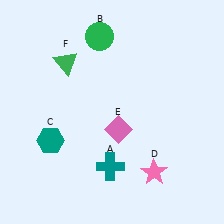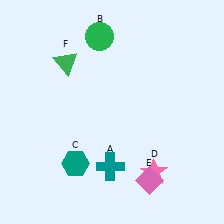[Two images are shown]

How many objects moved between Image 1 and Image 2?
2 objects moved between the two images.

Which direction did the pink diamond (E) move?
The pink diamond (E) moved down.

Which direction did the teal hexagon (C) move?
The teal hexagon (C) moved right.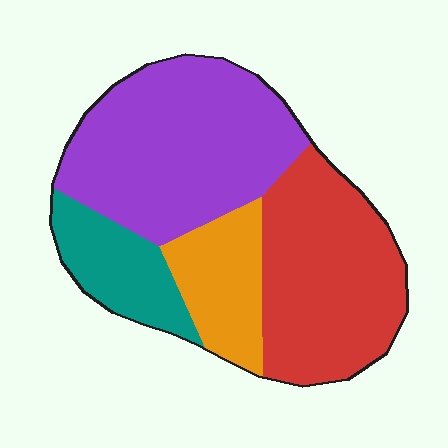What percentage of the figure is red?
Red takes up about one third (1/3) of the figure.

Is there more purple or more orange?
Purple.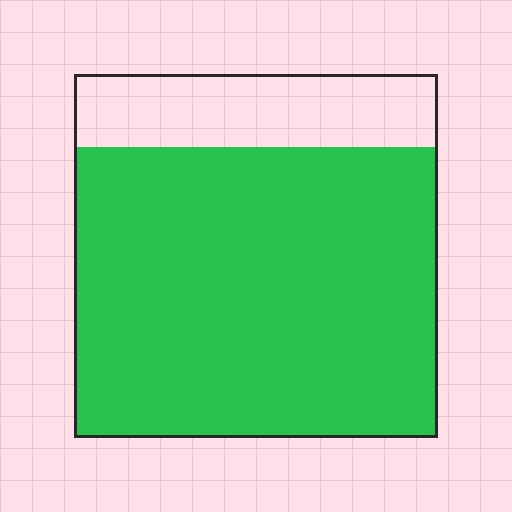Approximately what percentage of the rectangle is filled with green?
Approximately 80%.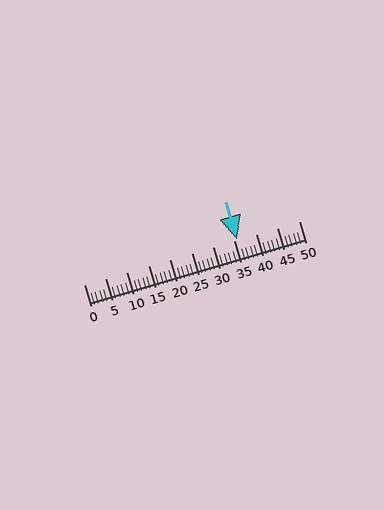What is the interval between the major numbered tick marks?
The major tick marks are spaced 5 units apart.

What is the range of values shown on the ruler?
The ruler shows values from 0 to 50.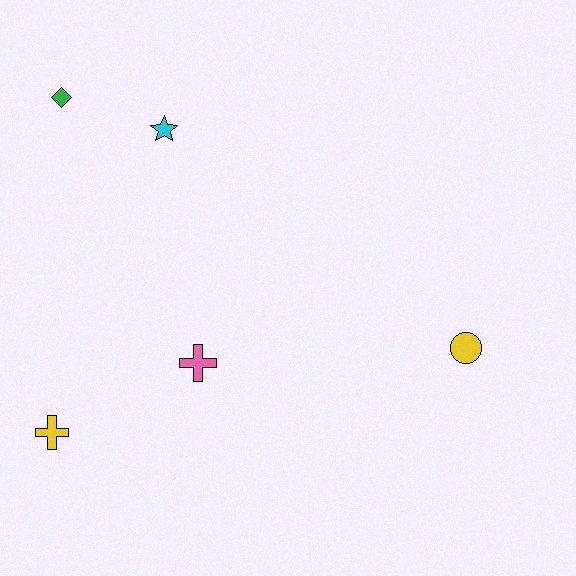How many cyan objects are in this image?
There is 1 cyan object.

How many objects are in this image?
There are 5 objects.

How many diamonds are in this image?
There is 1 diamond.